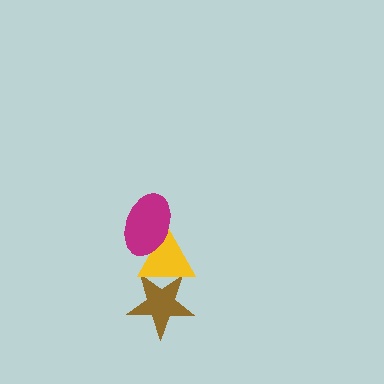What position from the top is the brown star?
The brown star is 3rd from the top.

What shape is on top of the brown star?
The yellow triangle is on top of the brown star.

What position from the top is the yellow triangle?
The yellow triangle is 2nd from the top.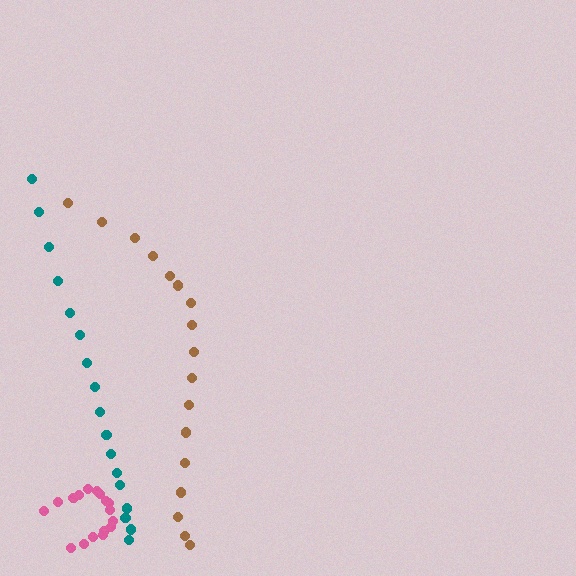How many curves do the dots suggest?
There are 3 distinct paths.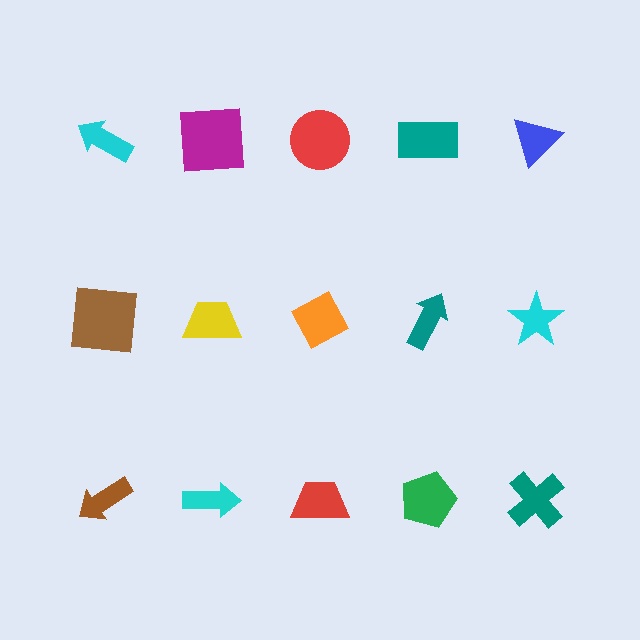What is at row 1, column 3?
A red circle.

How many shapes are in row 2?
5 shapes.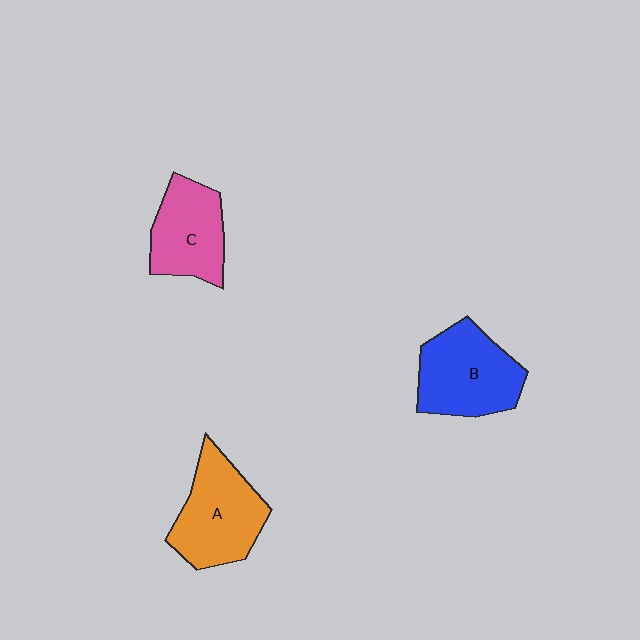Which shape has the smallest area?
Shape C (pink).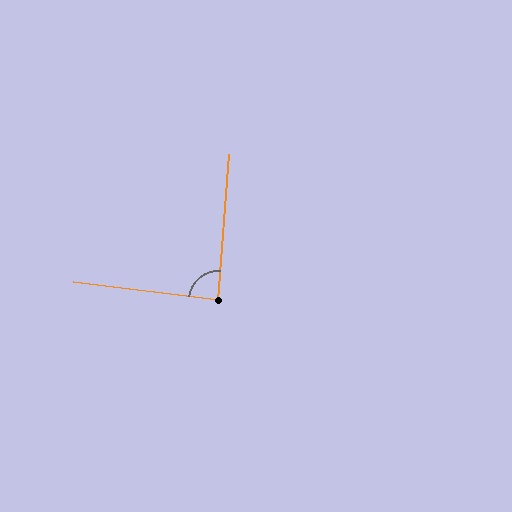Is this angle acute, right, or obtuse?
It is approximately a right angle.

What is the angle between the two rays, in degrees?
Approximately 87 degrees.